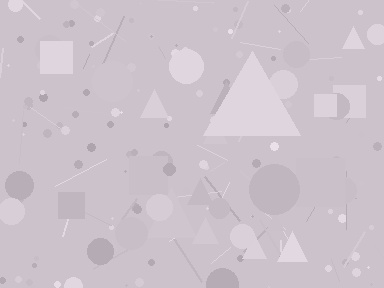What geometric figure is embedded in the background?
A triangle is embedded in the background.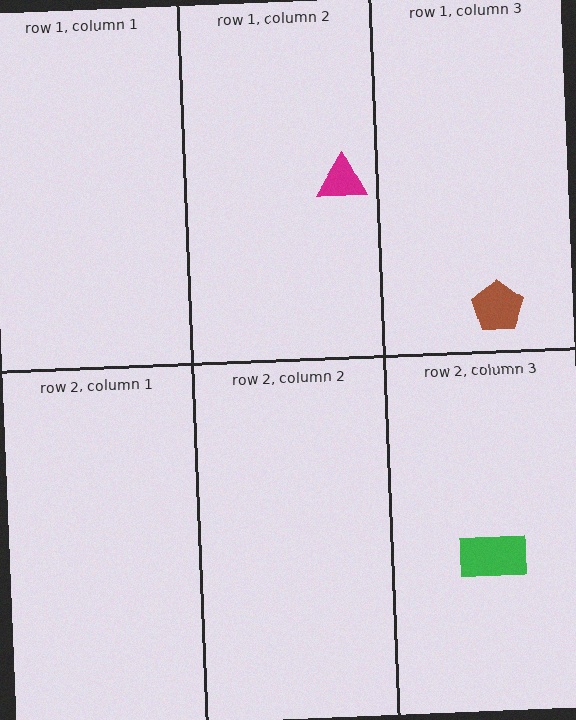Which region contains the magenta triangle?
The row 1, column 2 region.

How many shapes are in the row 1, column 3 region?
1.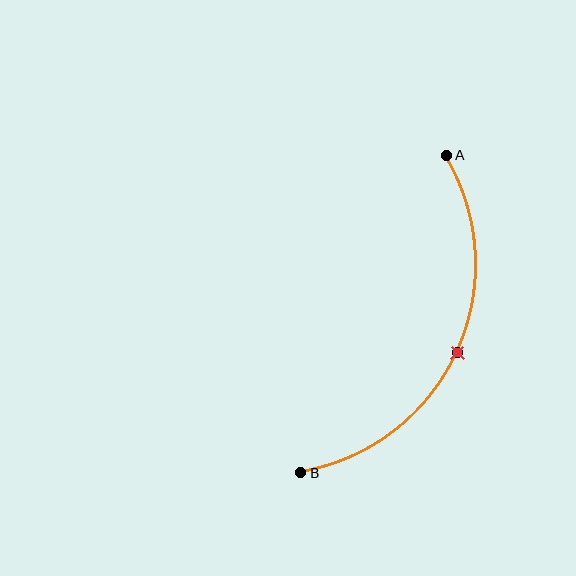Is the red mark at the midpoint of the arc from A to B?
Yes. The red mark lies on the arc at equal arc-length from both A and B — it is the arc midpoint.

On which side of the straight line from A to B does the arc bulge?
The arc bulges to the right of the straight line connecting A and B.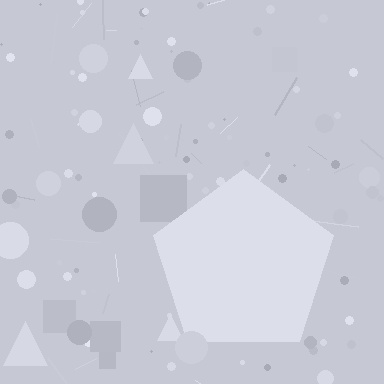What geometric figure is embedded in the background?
A pentagon is embedded in the background.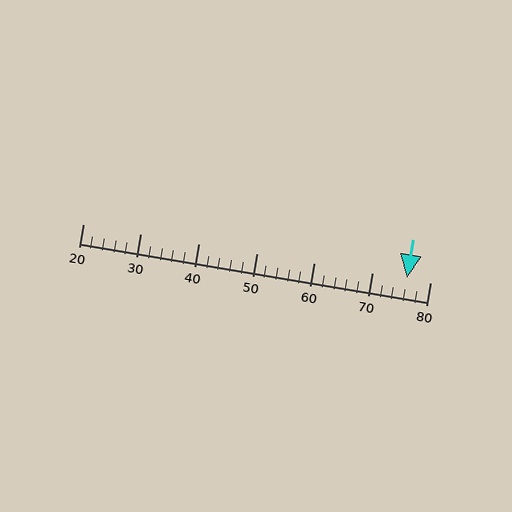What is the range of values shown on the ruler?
The ruler shows values from 20 to 80.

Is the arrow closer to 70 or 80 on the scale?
The arrow is closer to 80.